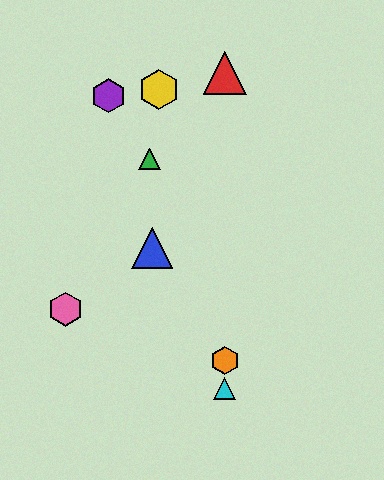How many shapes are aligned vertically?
3 shapes (the red triangle, the orange hexagon, the cyan triangle) are aligned vertically.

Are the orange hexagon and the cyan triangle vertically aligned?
Yes, both are at x≈225.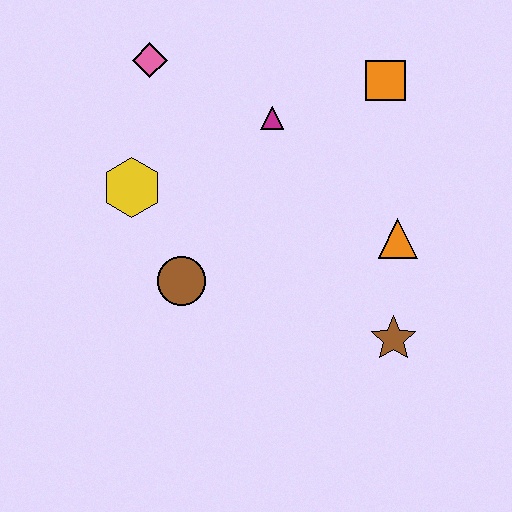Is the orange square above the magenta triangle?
Yes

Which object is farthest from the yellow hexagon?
The brown star is farthest from the yellow hexagon.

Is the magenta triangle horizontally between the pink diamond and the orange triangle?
Yes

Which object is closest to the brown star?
The orange triangle is closest to the brown star.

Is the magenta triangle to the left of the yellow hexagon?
No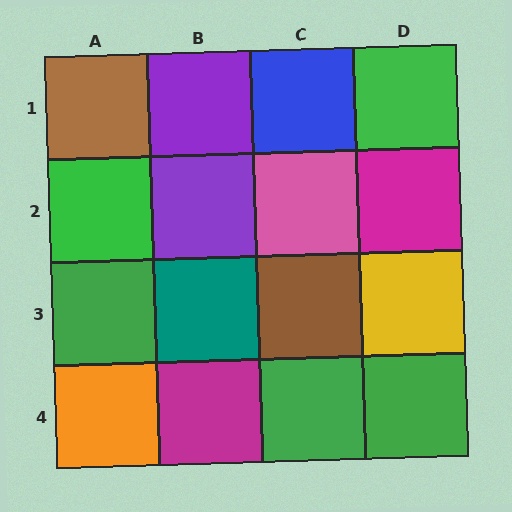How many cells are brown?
2 cells are brown.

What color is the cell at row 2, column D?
Magenta.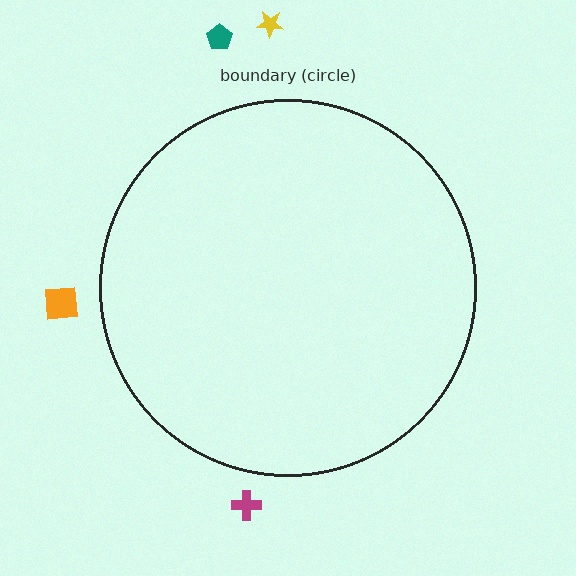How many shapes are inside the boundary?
0 inside, 4 outside.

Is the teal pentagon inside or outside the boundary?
Outside.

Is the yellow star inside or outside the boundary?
Outside.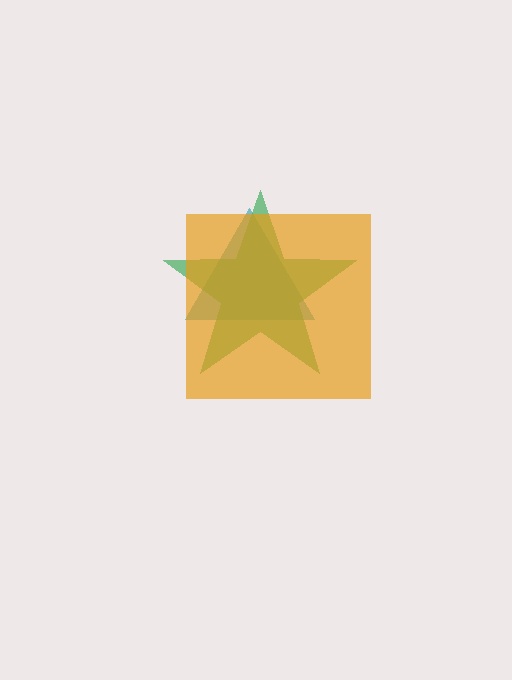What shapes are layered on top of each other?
The layered shapes are: a teal triangle, a green star, an orange square.